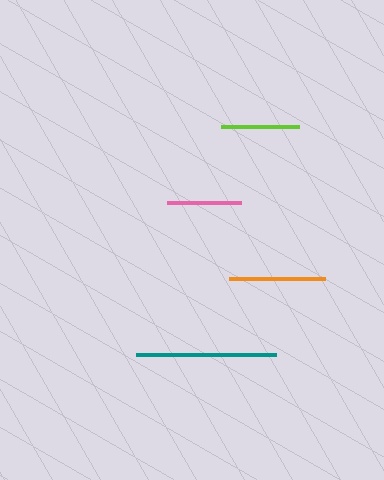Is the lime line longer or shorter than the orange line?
The orange line is longer than the lime line.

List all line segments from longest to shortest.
From longest to shortest: teal, orange, lime, pink.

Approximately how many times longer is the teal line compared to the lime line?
The teal line is approximately 1.8 times the length of the lime line.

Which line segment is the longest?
The teal line is the longest at approximately 140 pixels.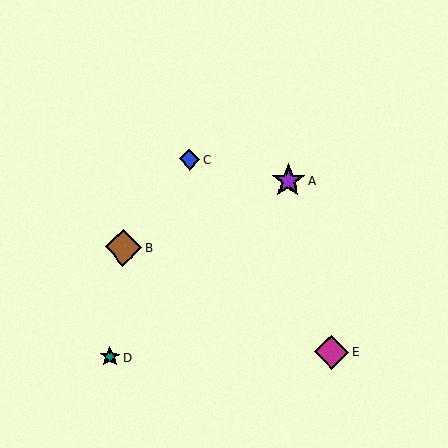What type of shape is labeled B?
Shape B is a brown diamond.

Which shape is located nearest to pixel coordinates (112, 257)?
The brown diamond (labeled B) at (123, 247) is nearest to that location.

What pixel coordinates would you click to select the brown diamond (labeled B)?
Click at (123, 247) to select the brown diamond B.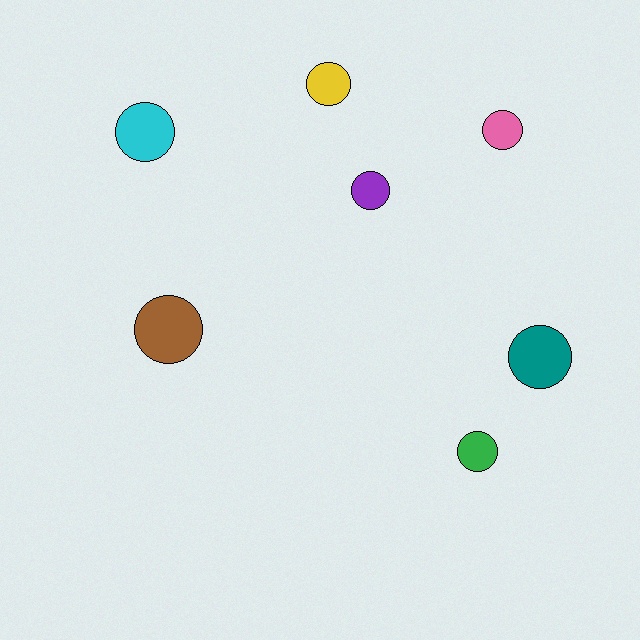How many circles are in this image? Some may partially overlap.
There are 7 circles.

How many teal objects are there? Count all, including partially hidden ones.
There is 1 teal object.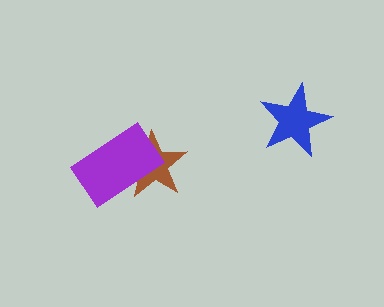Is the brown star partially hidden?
Yes, it is partially covered by another shape.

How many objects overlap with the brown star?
1 object overlaps with the brown star.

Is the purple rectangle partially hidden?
No, no other shape covers it.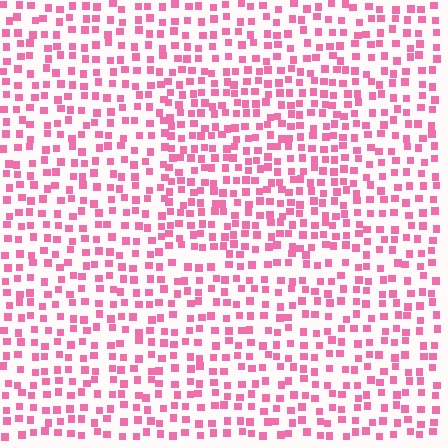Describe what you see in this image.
The image contains small pink elements arranged at two different densities. A rectangle-shaped region is visible where the elements are more densely packed than the surrounding area.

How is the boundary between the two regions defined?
The boundary is defined by a change in element density (approximately 1.4x ratio). All elements are the same color, size, and shape.